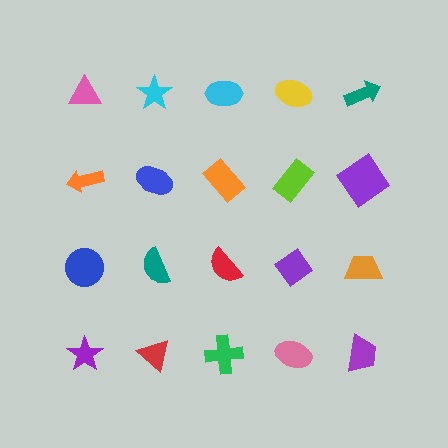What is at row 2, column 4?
A lime rectangle.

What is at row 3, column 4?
A purple diamond.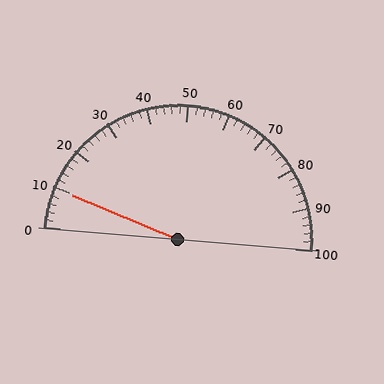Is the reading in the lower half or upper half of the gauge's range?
The reading is in the lower half of the range (0 to 100).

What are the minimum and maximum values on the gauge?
The gauge ranges from 0 to 100.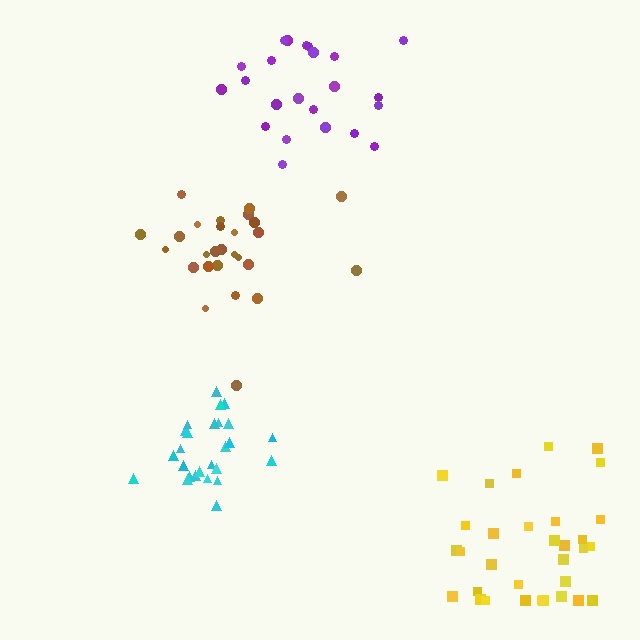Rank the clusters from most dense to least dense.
cyan, brown, purple, yellow.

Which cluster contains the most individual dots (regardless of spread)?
Yellow (32).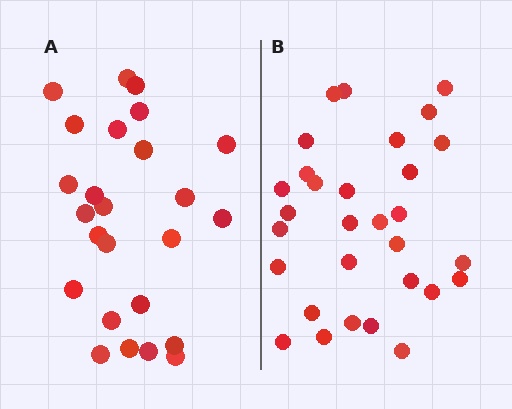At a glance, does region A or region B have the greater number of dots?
Region B (the right region) has more dots.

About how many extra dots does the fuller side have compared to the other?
Region B has about 5 more dots than region A.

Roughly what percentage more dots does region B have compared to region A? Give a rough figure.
About 20% more.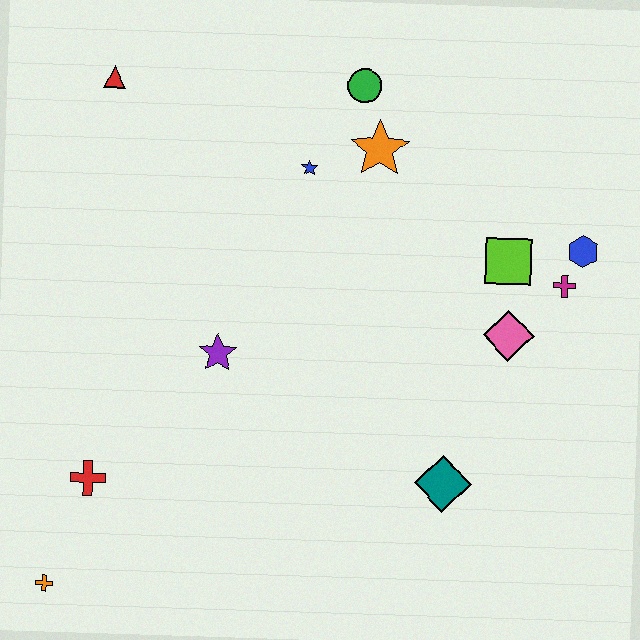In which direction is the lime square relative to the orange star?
The lime square is to the right of the orange star.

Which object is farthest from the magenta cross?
The orange cross is farthest from the magenta cross.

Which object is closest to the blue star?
The orange star is closest to the blue star.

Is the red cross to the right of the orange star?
No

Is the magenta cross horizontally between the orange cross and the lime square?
No